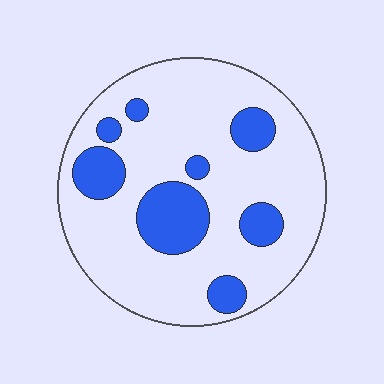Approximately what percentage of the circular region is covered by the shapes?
Approximately 20%.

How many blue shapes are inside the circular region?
8.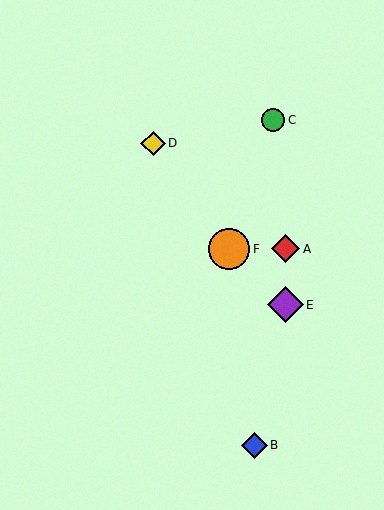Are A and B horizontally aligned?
No, A is at y≈249 and B is at y≈445.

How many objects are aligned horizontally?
2 objects (A, F) are aligned horizontally.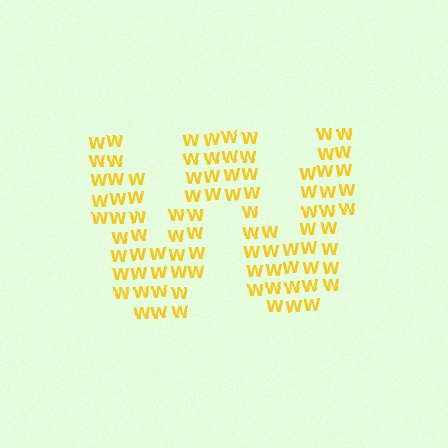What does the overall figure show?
The overall figure shows the letter W.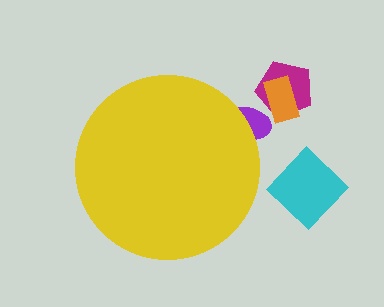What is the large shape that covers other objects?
A yellow circle.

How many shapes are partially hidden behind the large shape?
1 shape is partially hidden.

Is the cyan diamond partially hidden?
No, the cyan diamond is fully visible.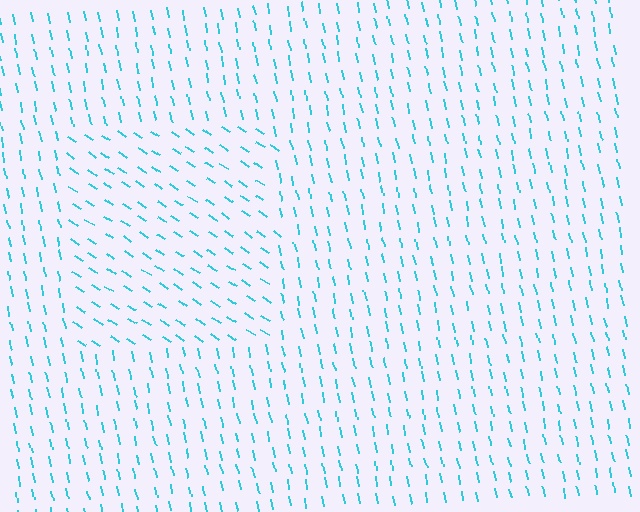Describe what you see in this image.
The image is filled with small cyan line segments. A rectangle region in the image has lines oriented differently from the surrounding lines, creating a visible texture boundary.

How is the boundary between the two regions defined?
The boundary is defined purely by a change in line orientation (approximately 45 degrees difference). All lines are the same color and thickness.